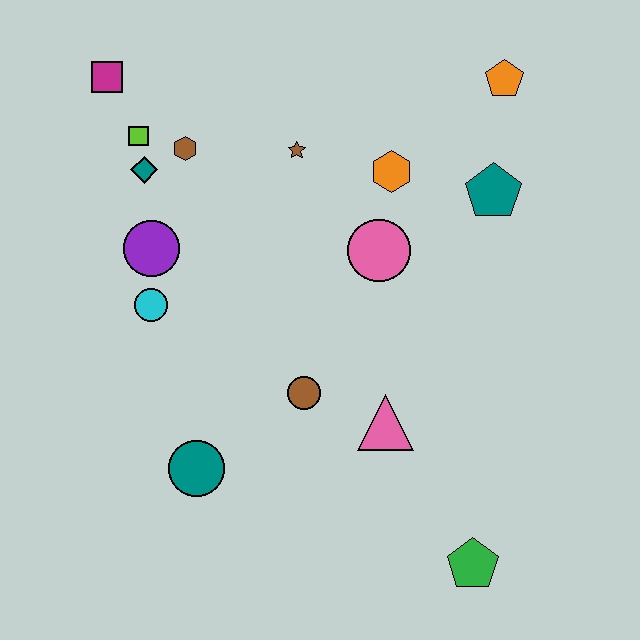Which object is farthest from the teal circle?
The orange pentagon is farthest from the teal circle.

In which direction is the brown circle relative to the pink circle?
The brown circle is below the pink circle.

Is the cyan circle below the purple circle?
Yes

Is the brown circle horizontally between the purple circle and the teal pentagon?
Yes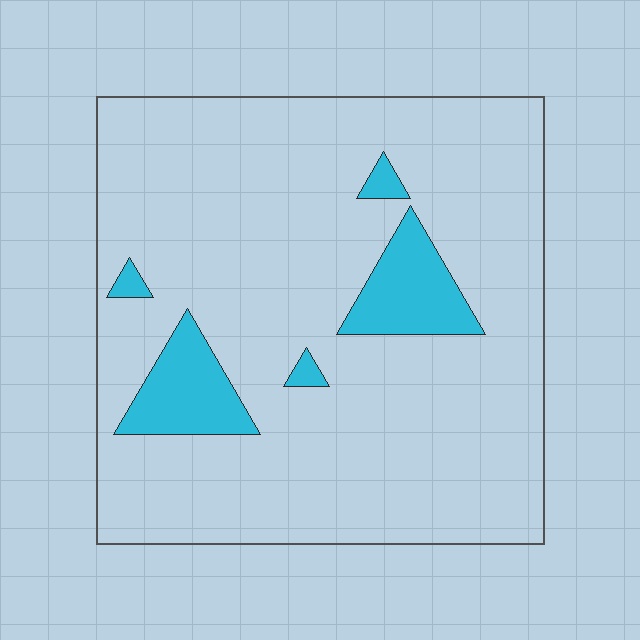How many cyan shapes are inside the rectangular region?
5.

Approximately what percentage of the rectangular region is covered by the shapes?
Approximately 10%.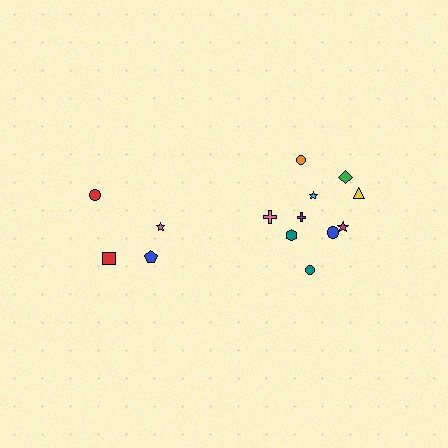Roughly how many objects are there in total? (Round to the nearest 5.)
Roughly 15 objects in total.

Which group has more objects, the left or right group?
The right group.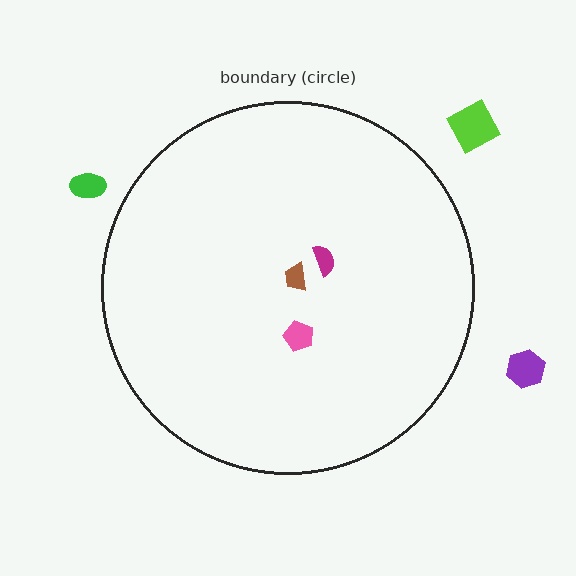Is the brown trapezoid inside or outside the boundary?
Inside.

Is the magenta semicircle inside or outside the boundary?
Inside.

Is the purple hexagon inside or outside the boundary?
Outside.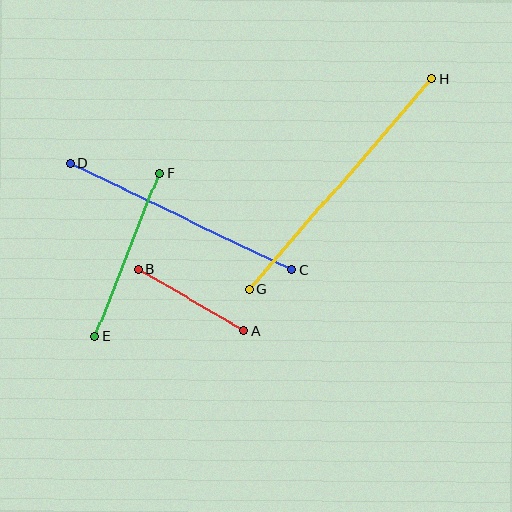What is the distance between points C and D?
The distance is approximately 246 pixels.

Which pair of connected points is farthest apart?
Points G and H are farthest apart.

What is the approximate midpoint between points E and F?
The midpoint is at approximately (127, 255) pixels.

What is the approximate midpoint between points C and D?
The midpoint is at approximately (181, 217) pixels.